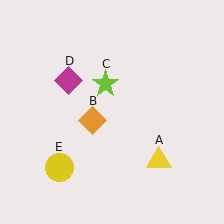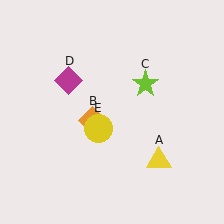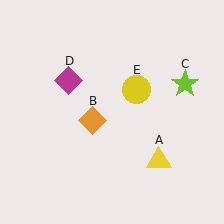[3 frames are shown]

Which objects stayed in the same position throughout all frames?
Yellow triangle (object A) and orange diamond (object B) and magenta diamond (object D) remained stationary.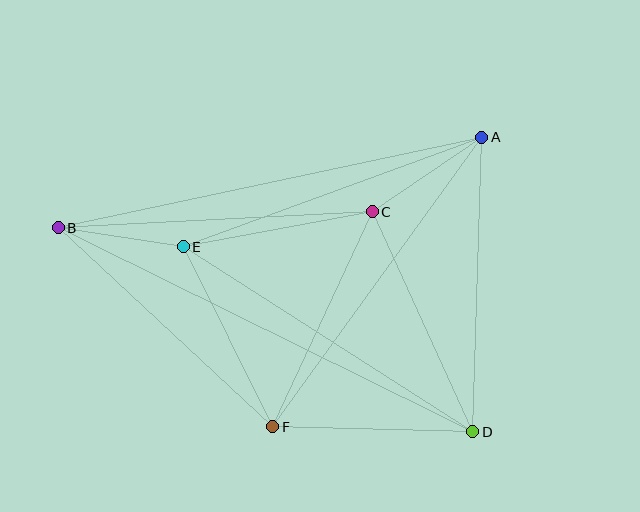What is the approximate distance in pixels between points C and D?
The distance between C and D is approximately 242 pixels.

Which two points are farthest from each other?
Points B and D are farthest from each other.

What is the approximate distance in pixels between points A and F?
The distance between A and F is approximately 357 pixels.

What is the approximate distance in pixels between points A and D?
The distance between A and D is approximately 295 pixels.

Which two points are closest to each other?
Points B and E are closest to each other.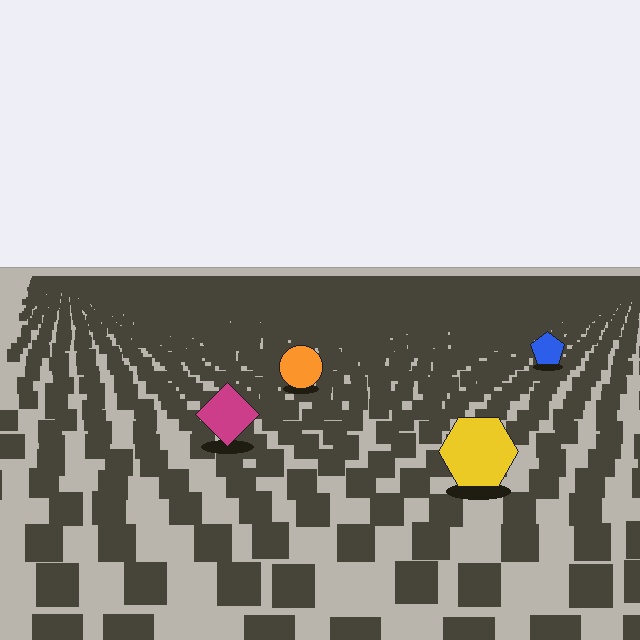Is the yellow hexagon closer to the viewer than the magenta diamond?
Yes. The yellow hexagon is closer — you can tell from the texture gradient: the ground texture is coarser near it.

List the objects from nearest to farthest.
From nearest to farthest: the yellow hexagon, the magenta diamond, the orange circle, the blue pentagon.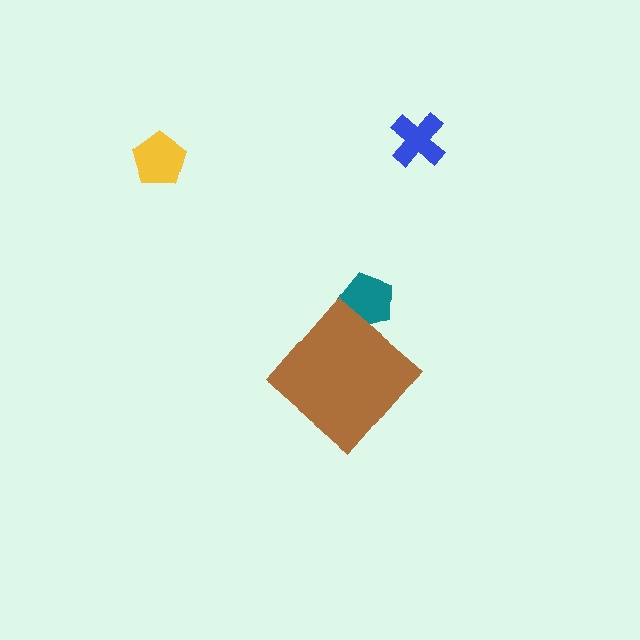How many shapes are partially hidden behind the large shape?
1 shape is partially hidden.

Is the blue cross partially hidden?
No, the blue cross is fully visible.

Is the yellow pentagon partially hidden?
No, the yellow pentagon is fully visible.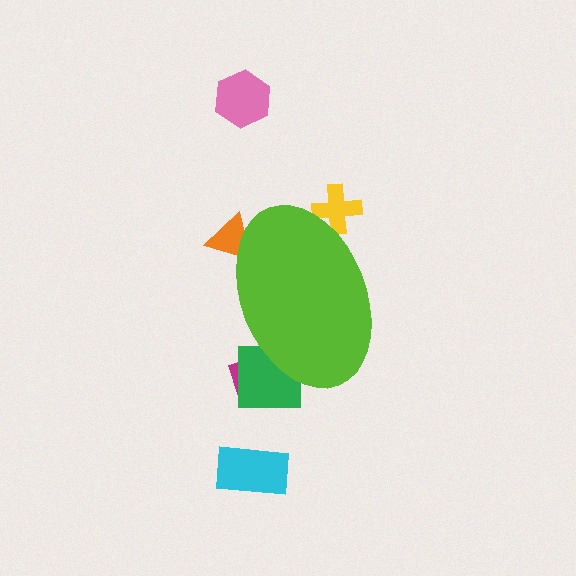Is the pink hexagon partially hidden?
No, the pink hexagon is fully visible.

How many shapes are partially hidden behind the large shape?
4 shapes are partially hidden.